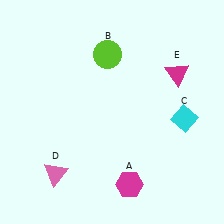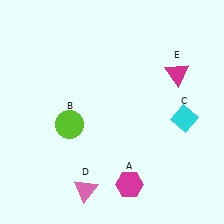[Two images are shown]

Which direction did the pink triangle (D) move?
The pink triangle (D) moved right.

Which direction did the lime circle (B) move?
The lime circle (B) moved down.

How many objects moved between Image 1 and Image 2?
2 objects moved between the two images.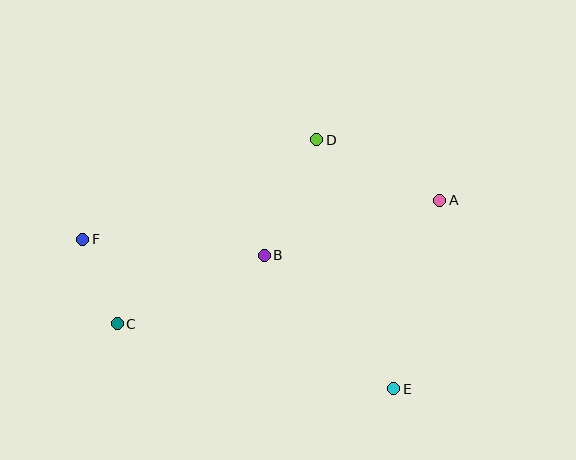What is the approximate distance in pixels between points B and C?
The distance between B and C is approximately 162 pixels.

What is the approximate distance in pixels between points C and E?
The distance between C and E is approximately 284 pixels.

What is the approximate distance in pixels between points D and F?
The distance between D and F is approximately 254 pixels.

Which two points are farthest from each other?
Points A and F are farthest from each other.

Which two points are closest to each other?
Points C and F are closest to each other.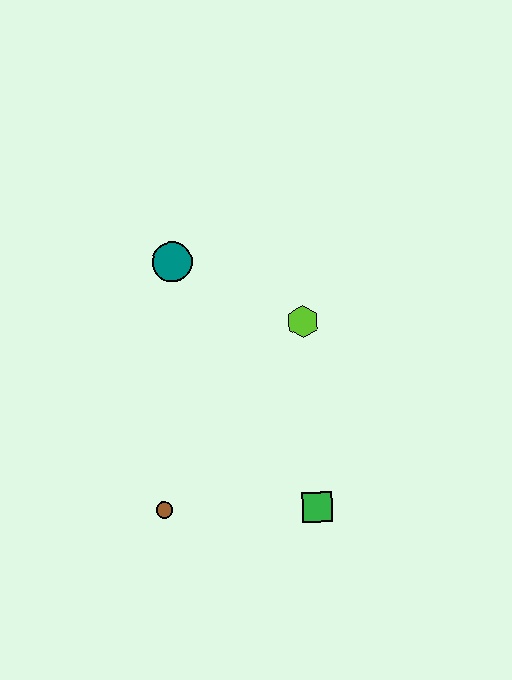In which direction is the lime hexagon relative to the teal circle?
The lime hexagon is to the right of the teal circle.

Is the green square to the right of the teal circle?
Yes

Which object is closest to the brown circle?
The green square is closest to the brown circle.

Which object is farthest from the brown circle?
The teal circle is farthest from the brown circle.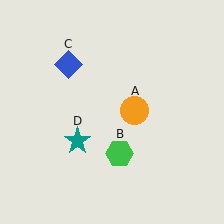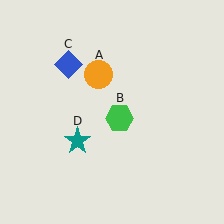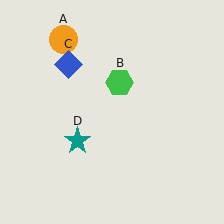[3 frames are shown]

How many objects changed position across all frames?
2 objects changed position: orange circle (object A), green hexagon (object B).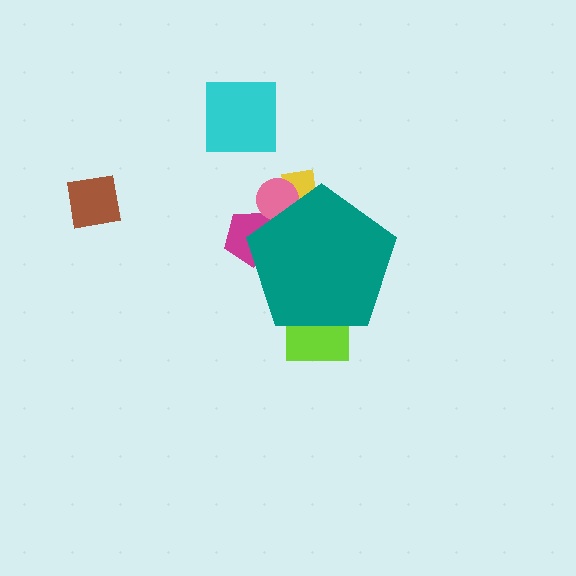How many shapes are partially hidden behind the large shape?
4 shapes are partially hidden.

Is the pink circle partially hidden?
Yes, the pink circle is partially hidden behind the teal pentagon.